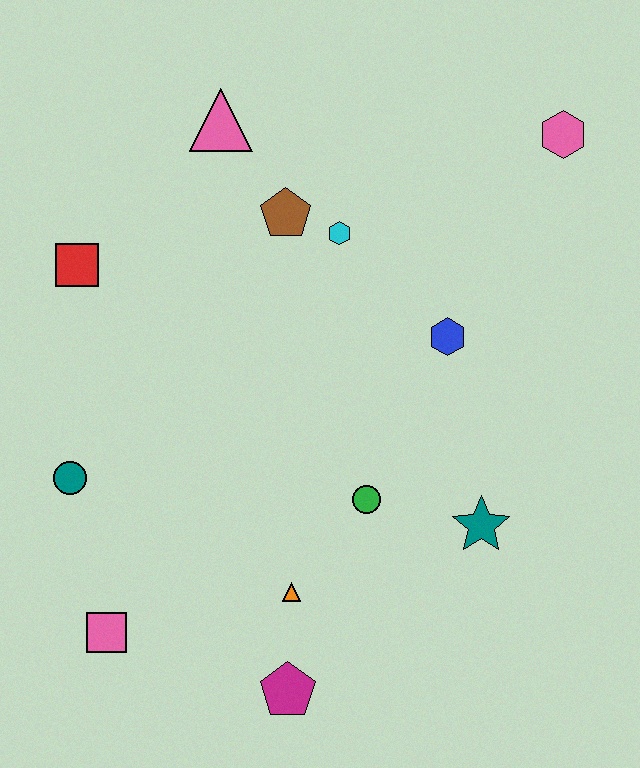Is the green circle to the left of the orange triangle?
No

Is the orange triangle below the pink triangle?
Yes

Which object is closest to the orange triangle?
The magenta pentagon is closest to the orange triangle.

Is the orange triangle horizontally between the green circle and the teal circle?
Yes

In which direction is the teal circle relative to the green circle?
The teal circle is to the left of the green circle.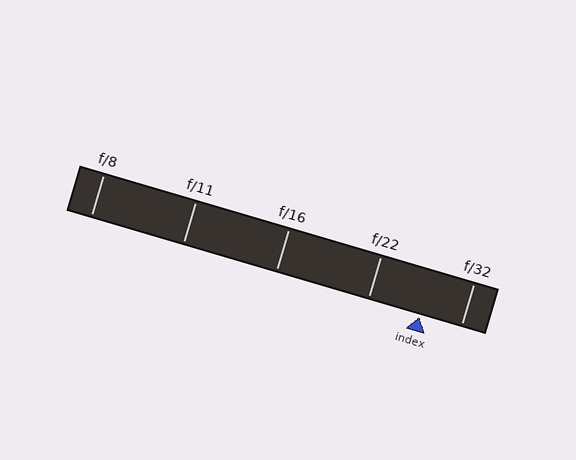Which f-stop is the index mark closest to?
The index mark is closest to f/32.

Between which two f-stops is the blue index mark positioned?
The index mark is between f/22 and f/32.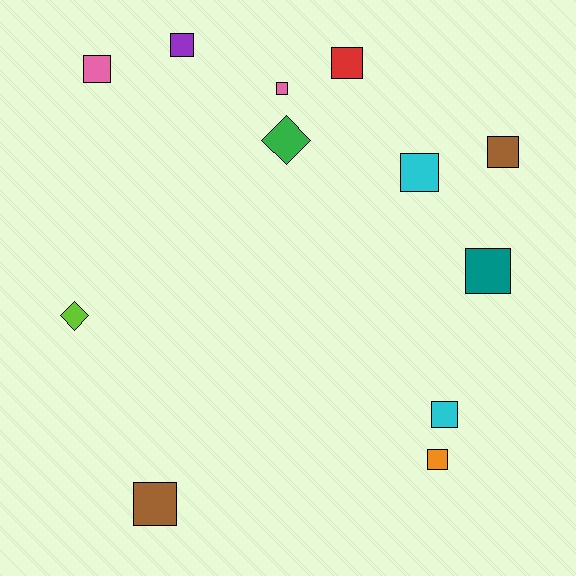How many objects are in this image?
There are 12 objects.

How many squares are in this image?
There are 10 squares.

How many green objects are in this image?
There is 1 green object.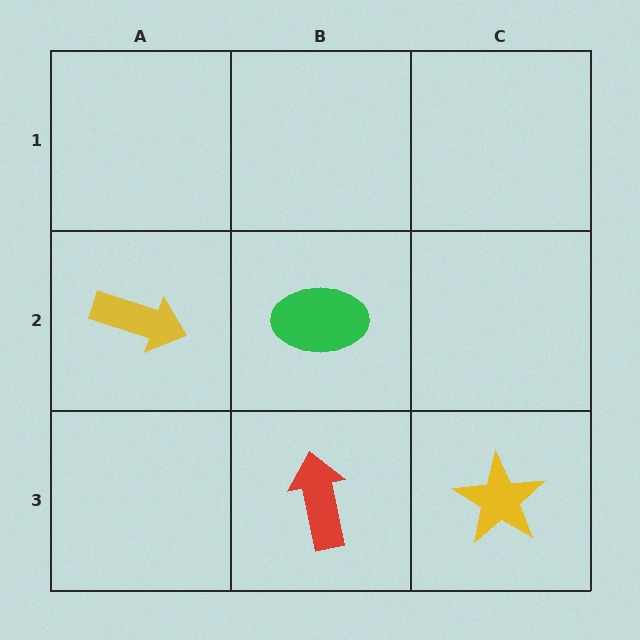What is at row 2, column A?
A yellow arrow.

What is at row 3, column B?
A red arrow.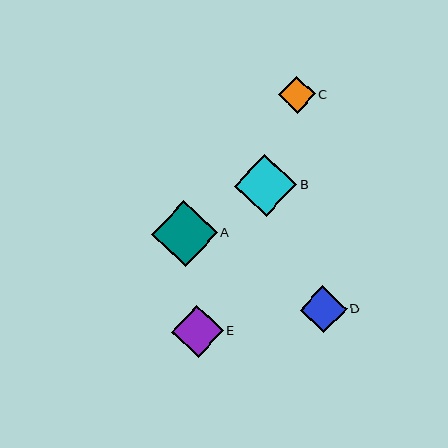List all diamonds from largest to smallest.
From largest to smallest: A, B, E, D, C.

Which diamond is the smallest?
Diamond C is the smallest with a size of approximately 37 pixels.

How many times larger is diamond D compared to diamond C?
Diamond D is approximately 1.3 times the size of diamond C.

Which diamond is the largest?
Diamond A is the largest with a size of approximately 66 pixels.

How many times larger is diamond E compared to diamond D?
Diamond E is approximately 1.1 times the size of diamond D.